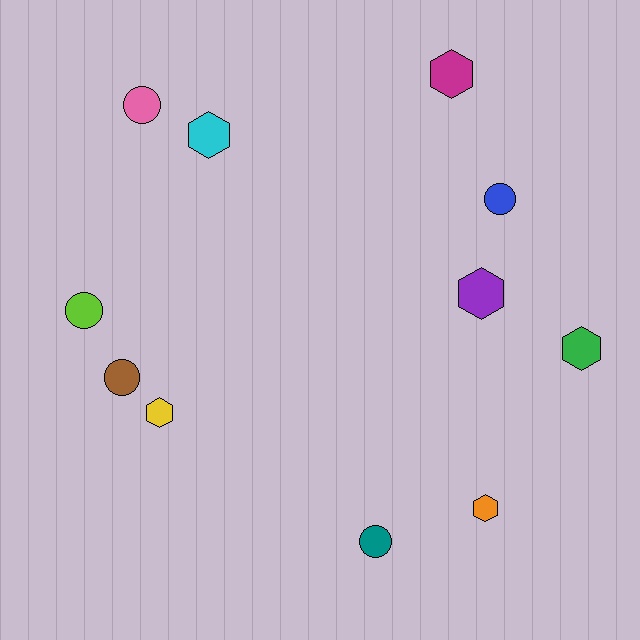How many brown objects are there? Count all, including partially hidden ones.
There is 1 brown object.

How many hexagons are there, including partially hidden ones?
There are 6 hexagons.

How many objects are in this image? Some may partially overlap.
There are 11 objects.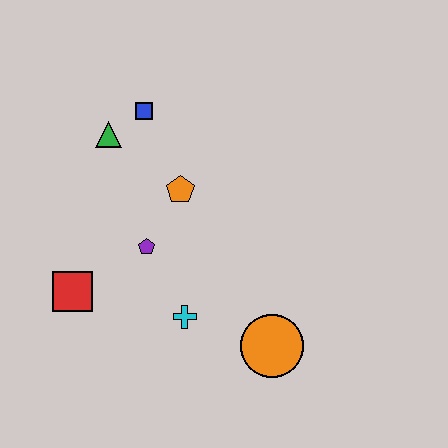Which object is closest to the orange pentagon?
The purple pentagon is closest to the orange pentagon.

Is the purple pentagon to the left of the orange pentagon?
Yes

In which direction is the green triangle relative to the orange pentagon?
The green triangle is to the left of the orange pentagon.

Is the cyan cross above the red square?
No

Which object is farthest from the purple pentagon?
The orange circle is farthest from the purple pentagon.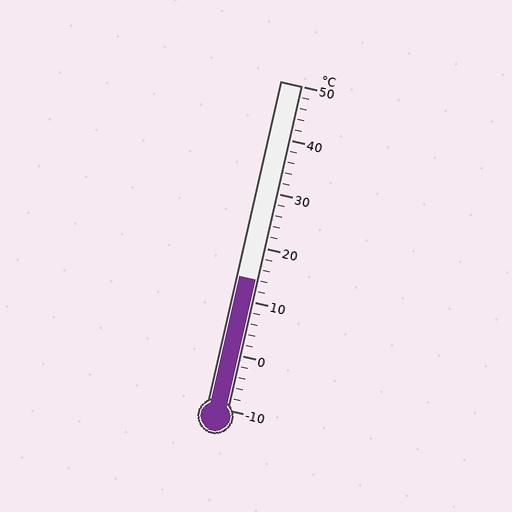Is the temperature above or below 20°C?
The temperature is below 20°C.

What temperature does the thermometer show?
The thermometer shows approximately 14°C.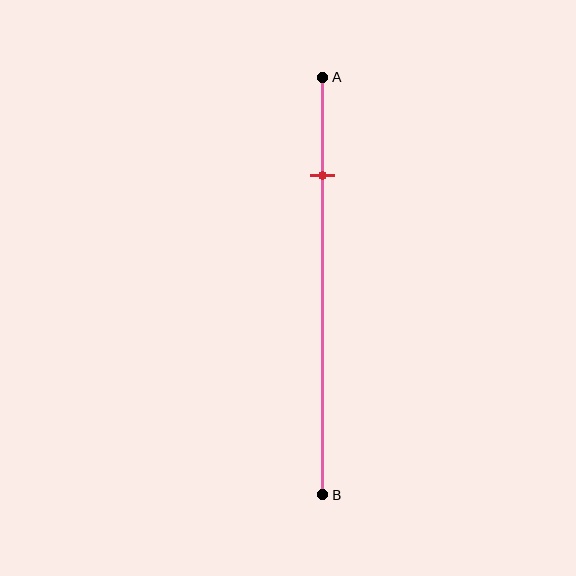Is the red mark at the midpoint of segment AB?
No, the mark is at about 25% from A, not at the 50% midpoint.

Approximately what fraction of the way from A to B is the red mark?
The red mark is approximately 25% of the way from A to B.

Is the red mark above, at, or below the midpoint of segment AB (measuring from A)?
The red mark is above the midpoint of segment AB.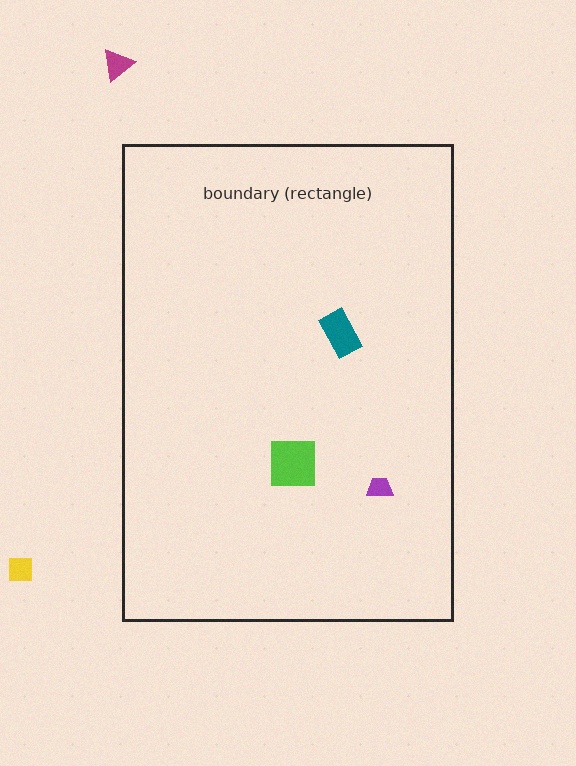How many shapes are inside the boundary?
3 inside, 2 outside.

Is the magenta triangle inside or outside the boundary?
Outside.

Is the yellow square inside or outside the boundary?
Outside.